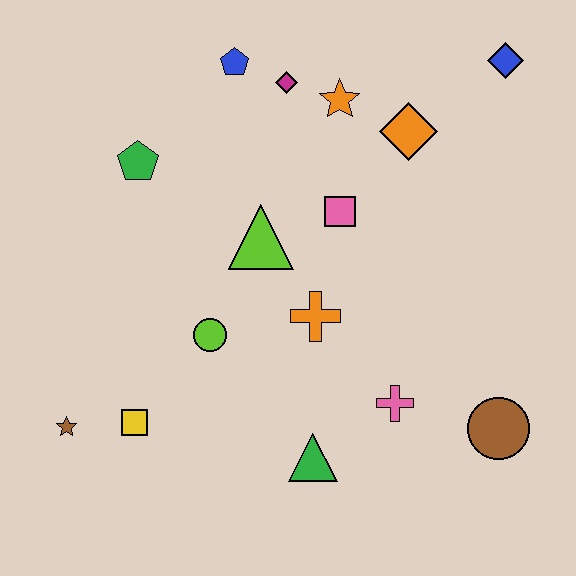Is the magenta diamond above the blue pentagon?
No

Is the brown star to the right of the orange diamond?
No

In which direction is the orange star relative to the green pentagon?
The orange star is to the right of the green pentagon.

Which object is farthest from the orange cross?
The blue diamond is farthest from the orange cross.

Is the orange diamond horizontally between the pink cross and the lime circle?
No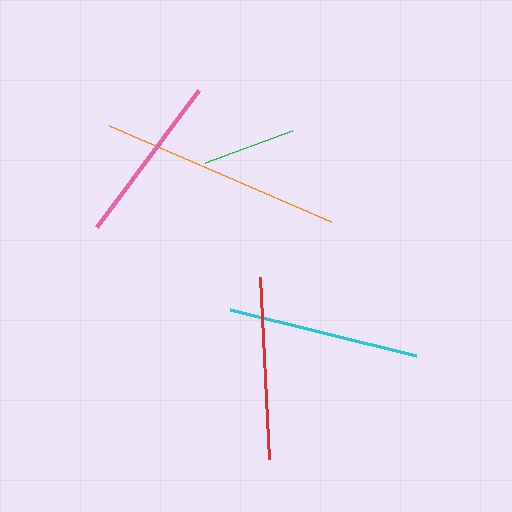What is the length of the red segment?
The red segment is approximately 183 pixels long.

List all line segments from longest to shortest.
From longest to shortest: orange, cyan, red, pink, green.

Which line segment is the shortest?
The green line is the shortest at approximately 93 pixels.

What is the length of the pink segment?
The pink segment is approximately 171 pixels long.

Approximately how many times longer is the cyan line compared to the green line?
The cyan line is approximately 2.1 times the length of the green line.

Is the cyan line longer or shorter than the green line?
The cyan line is longer than the green line.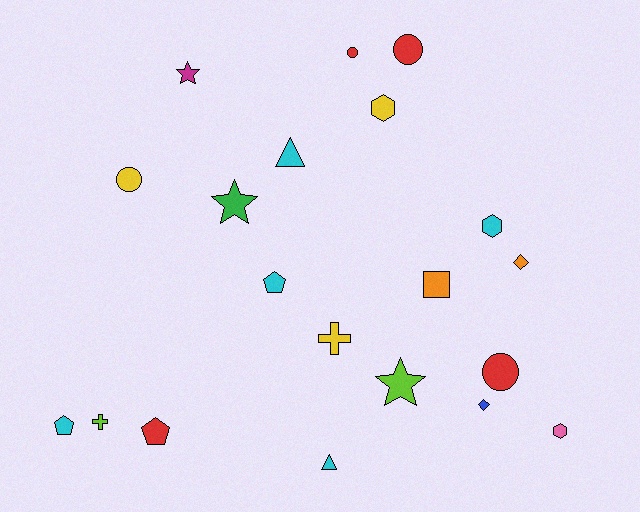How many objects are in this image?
There are 20 objects.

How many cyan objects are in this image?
There are 5 cyan objects.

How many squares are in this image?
There is 1 square.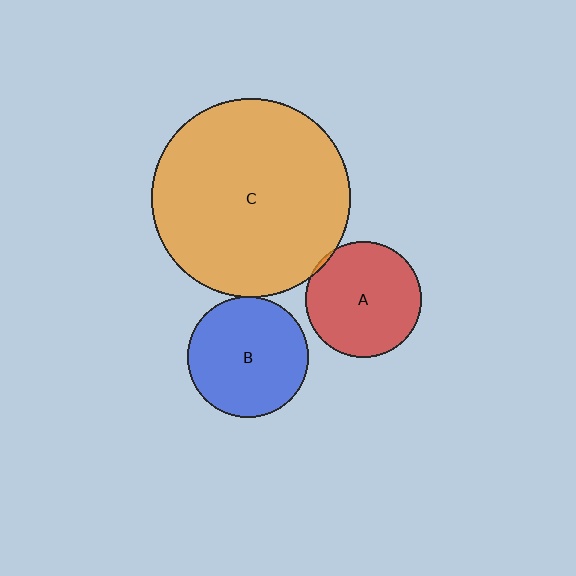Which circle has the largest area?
Circle C (orange).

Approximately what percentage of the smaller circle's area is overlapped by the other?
Approximately 5%.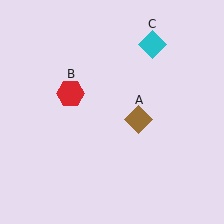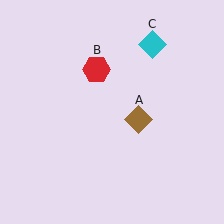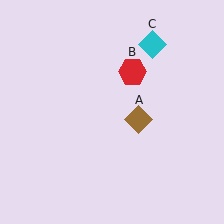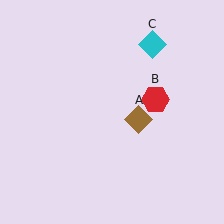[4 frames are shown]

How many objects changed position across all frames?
1 object changed position: red hexagon (object B).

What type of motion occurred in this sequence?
The red hexagon (object B) rotated clockwise around the center of the scene.